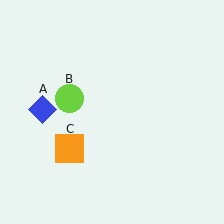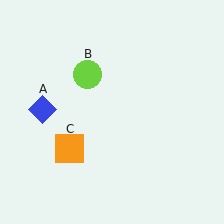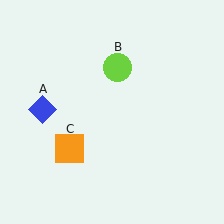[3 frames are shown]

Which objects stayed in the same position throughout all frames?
Blue diamond (object A) and orange square (object C) remained stationary.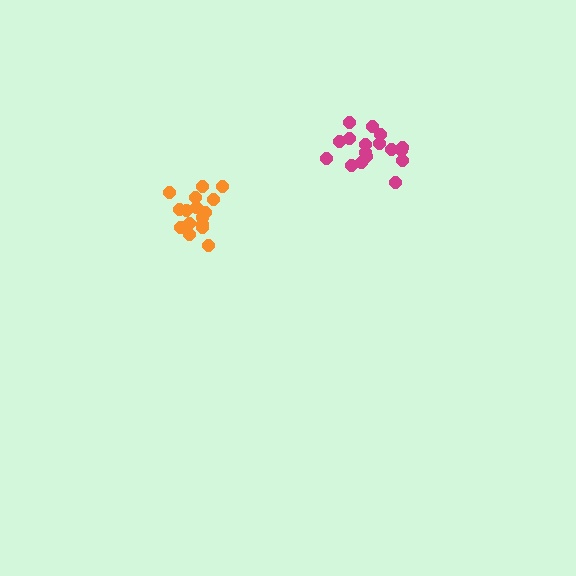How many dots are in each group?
Group 1: 17 dots, Group 2: 16 dots (33 total).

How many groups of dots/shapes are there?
There are 2 groups.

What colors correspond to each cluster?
The clusters are colored: magenta, orange.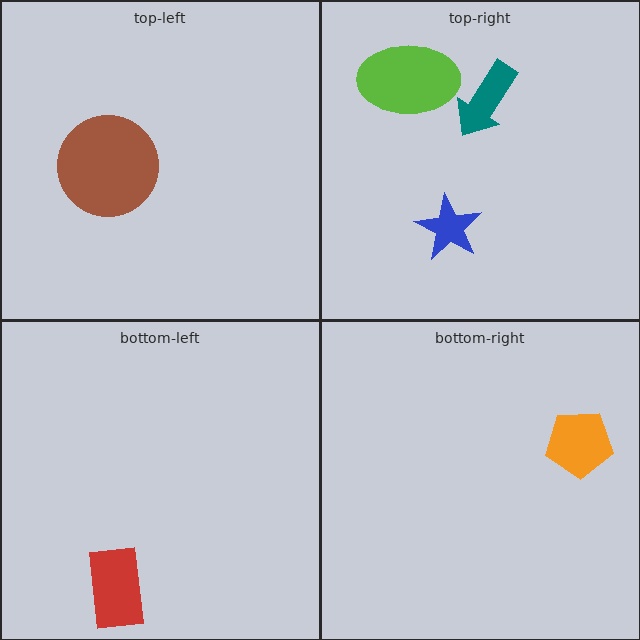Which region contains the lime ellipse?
The top-right region.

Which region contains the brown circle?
The top-left region.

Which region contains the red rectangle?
The bottom-left region.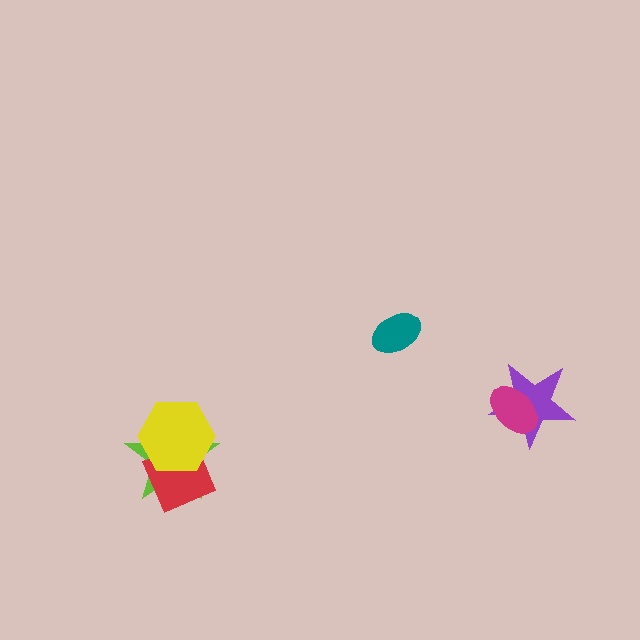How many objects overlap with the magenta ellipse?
1 object overlaps with the magenta ellipse.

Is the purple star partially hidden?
Yes, it is partially covered by another shape.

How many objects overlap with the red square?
2 objects overlap with the red square.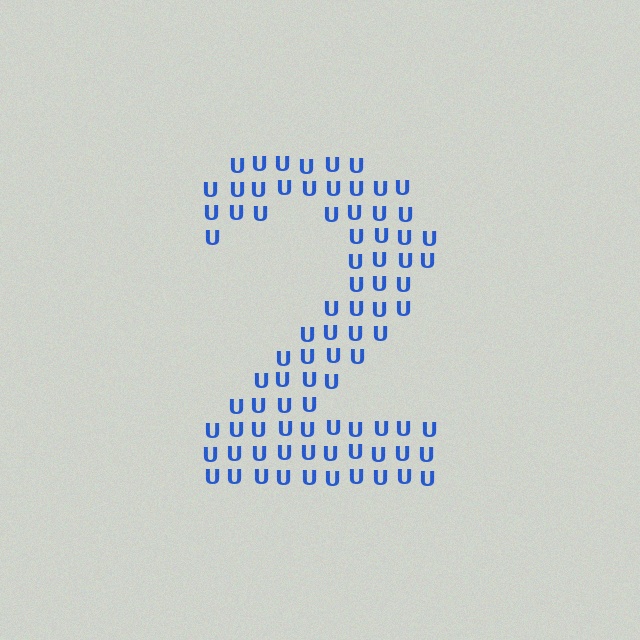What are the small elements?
The small elements are letter U's.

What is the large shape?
The large shape is the digit 2.